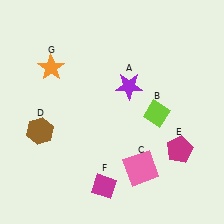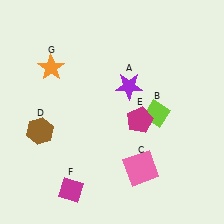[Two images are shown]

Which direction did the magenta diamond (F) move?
The magenta diamond (F) moved left.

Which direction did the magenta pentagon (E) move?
The magenta pentagon (E) moved left.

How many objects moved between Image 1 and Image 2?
2 objects moved between the two images.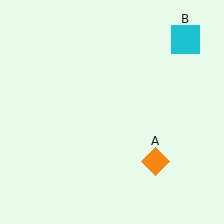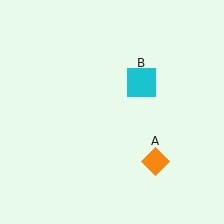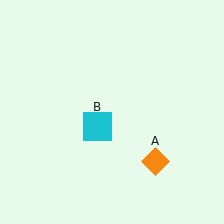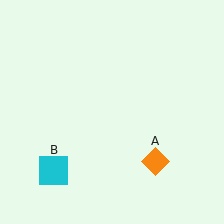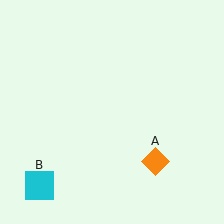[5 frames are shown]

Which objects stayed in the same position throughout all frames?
Orange diamond (object A) remained stationary.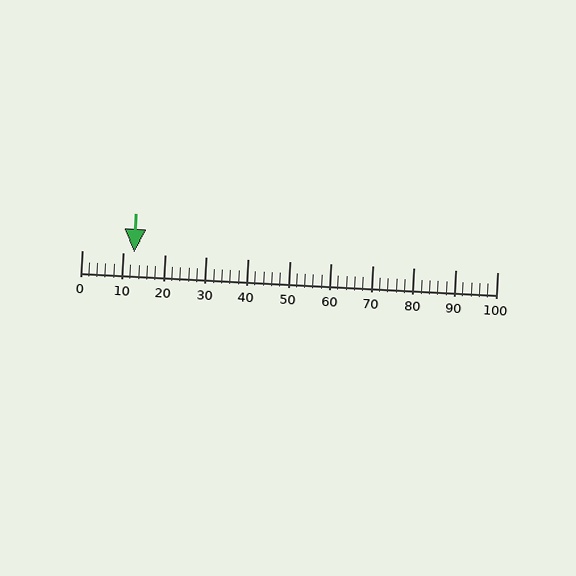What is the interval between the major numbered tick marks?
The major tick marks are spaced 10 units apart.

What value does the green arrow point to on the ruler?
The green arrow points to approximately 13.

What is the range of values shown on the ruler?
The ruler shows values from 0 to 100.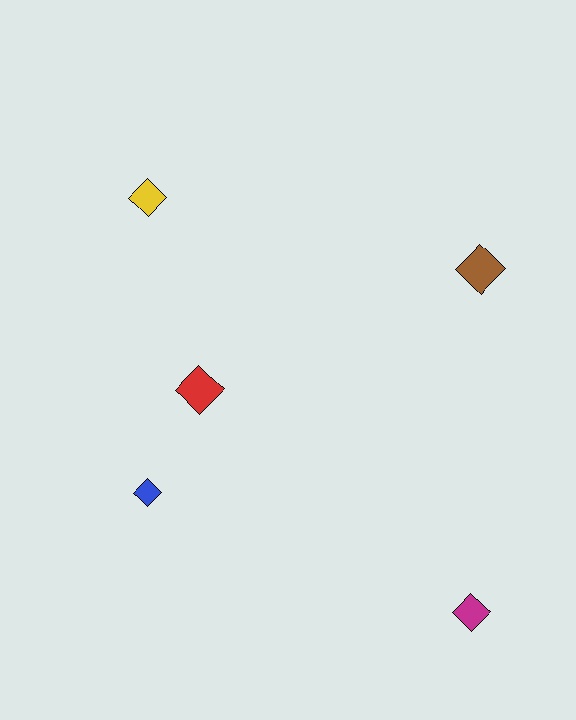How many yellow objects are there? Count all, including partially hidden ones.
There is 1 yellow object.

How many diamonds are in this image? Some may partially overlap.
There are 5 diamonds.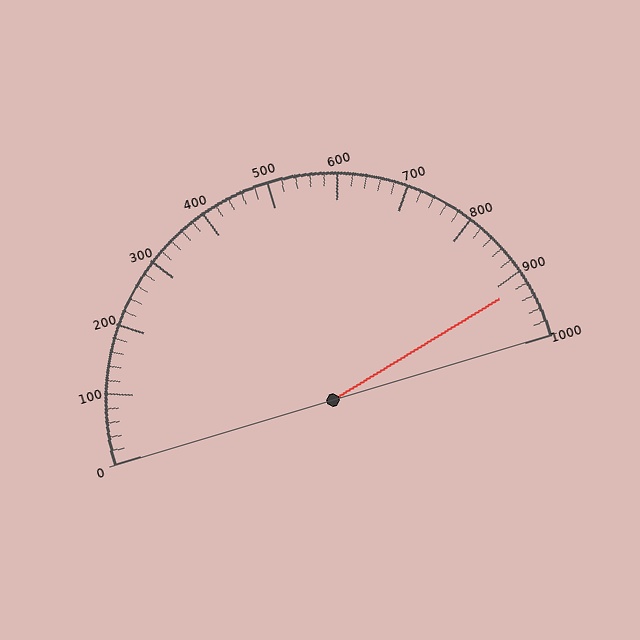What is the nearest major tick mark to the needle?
The nearest major tick mark is 900.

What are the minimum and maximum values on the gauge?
The gauge ranges from 0 to 1000.